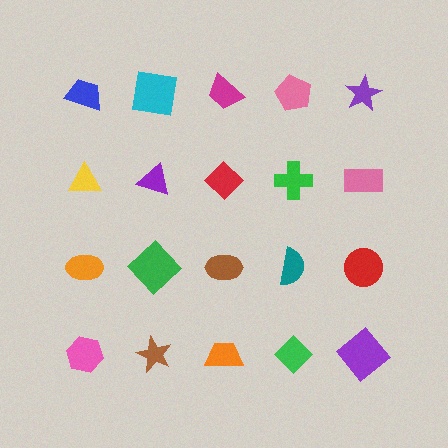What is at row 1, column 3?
A magenta trapezoid.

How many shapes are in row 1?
5 shapes.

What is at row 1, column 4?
A pink pentagon.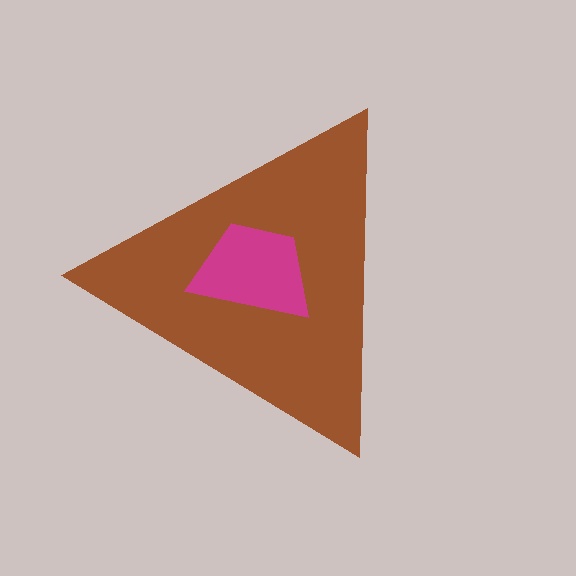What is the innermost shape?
The magenta trapezoid.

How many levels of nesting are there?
2.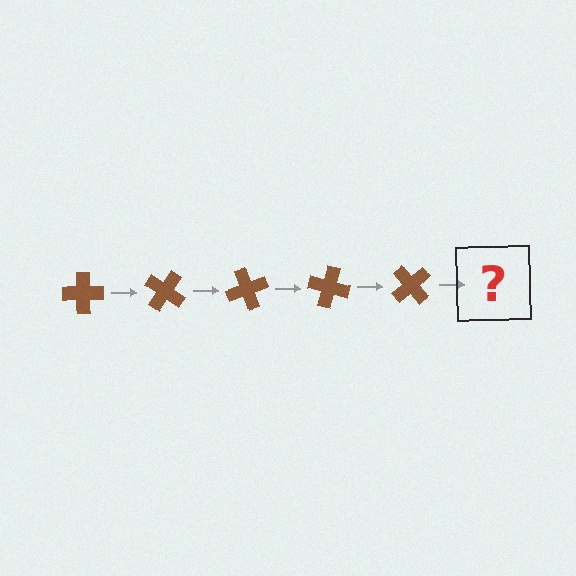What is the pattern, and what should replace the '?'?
The pattern is that the cross rotates 35 degrees each step. The '?' should be a brown cross rotated 175 degrees.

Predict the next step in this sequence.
The next step is a brown cross rotated 175 degrees.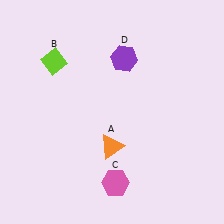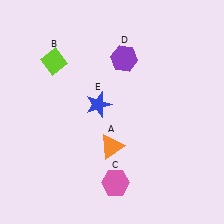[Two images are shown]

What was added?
A blue star (E) was added in Image 2.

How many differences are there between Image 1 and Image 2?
There is 1 difference between the two images.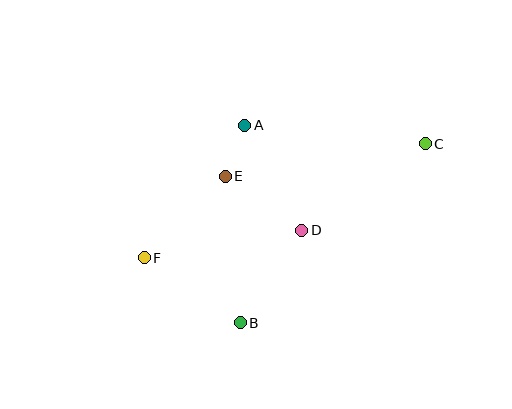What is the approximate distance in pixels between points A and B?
The distance between A and B is approximately 198 pixels.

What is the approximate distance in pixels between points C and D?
The distance between C and D is approximately 150 pixels.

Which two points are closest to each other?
Points A and E are closest to each other.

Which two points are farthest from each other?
Points C and F are farthest from each other.